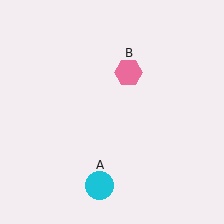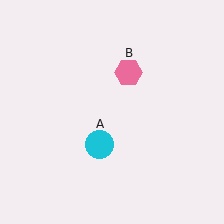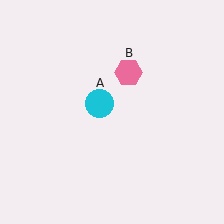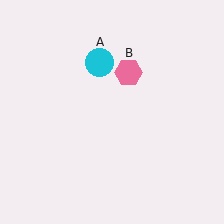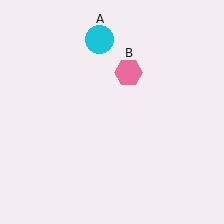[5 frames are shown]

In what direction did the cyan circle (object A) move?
The cyan circle (object A) moved up.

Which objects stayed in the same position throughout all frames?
Pink hexagon (object B) remained stationary.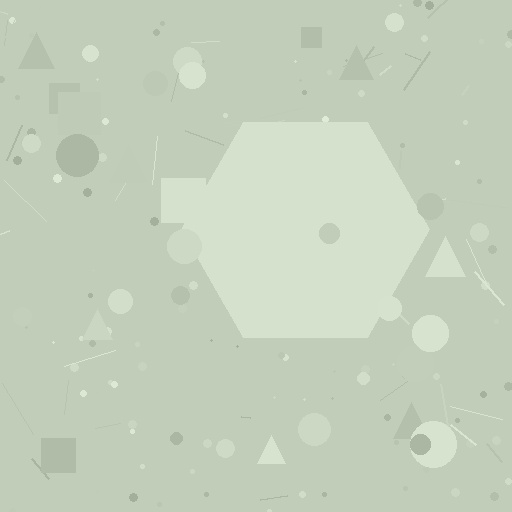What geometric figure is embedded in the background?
A hexagon is embedded in the background.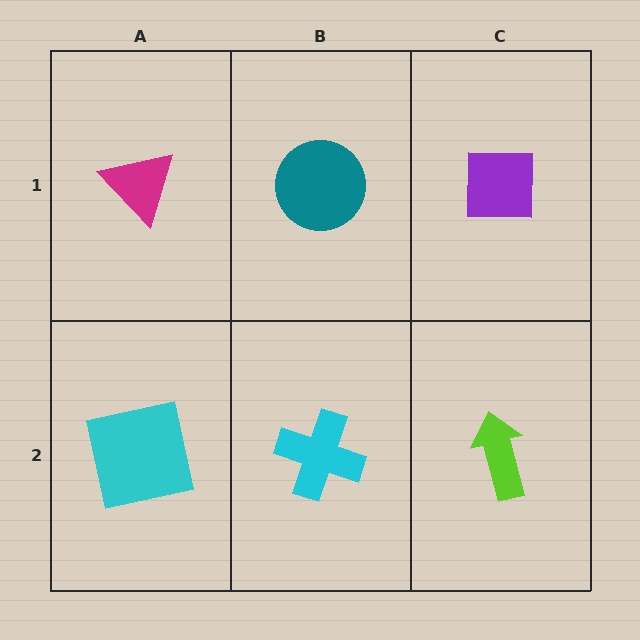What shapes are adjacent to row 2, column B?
A teal circle (row 1, column B), a cyan square (row 2, column A), a lime arrow (row 2, column C).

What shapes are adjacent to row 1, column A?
A cyan square (row 2, column A), a teal circle (row 1, column B).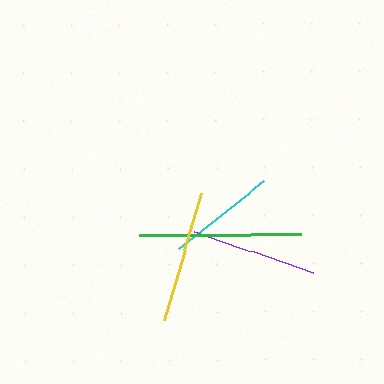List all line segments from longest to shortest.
From longest to shortest: green, yellow, purple, cyan.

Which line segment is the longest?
The green line is the longest at approximately 162 pixels.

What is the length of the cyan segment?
The cyan segment is approximately 108 pixels long.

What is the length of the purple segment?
The purple segment is approximately 126 pixels long.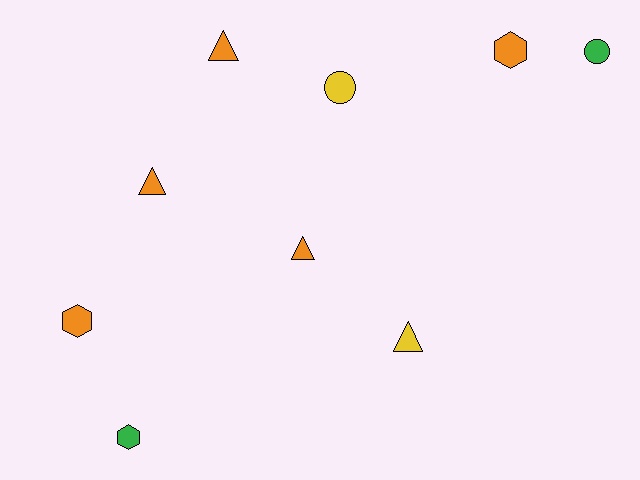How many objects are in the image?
There are 9 objects.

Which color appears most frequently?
Orange, with 5 objects.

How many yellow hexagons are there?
There are no yellow hexagons.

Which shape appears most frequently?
Triangle, with 4 objects.